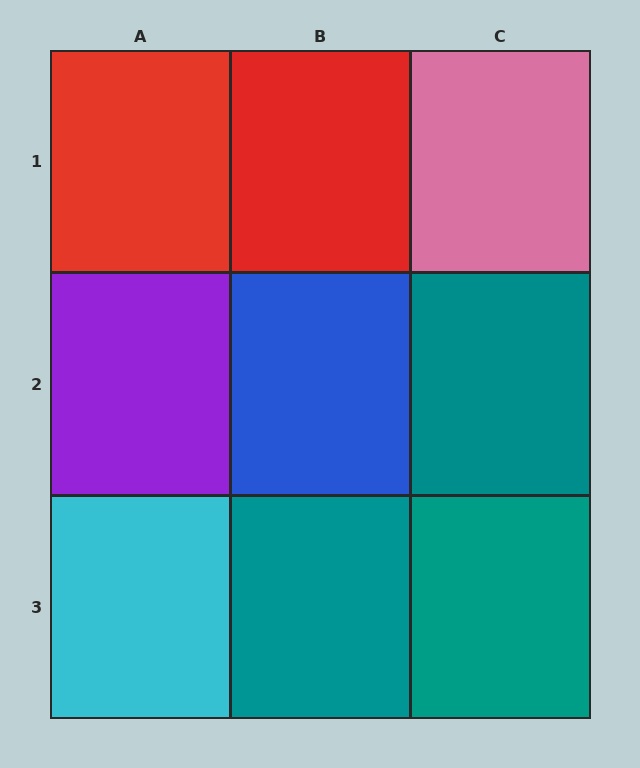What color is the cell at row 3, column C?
Teal.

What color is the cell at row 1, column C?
Pink.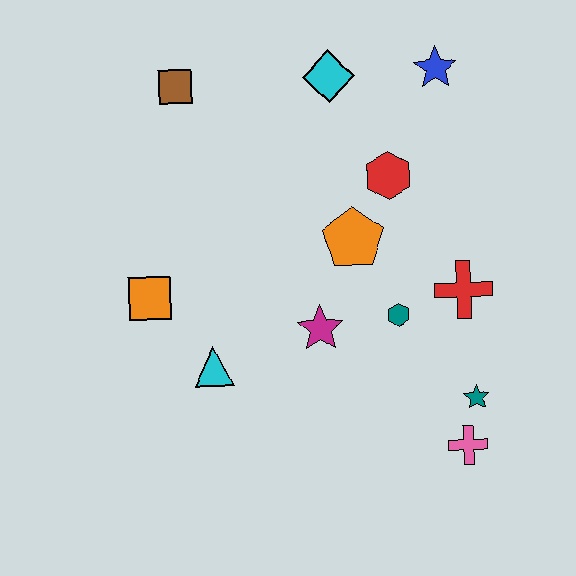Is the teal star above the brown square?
No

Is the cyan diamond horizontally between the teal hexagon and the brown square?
Yes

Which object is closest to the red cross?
The teal hexagon is closest to the red cross.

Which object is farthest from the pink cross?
The brown square is farthest from the pink cross.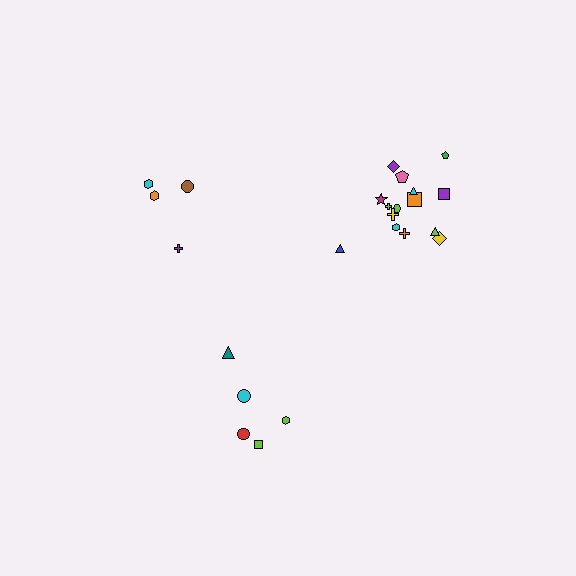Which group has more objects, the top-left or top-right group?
The top-right group.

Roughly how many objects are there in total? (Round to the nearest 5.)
Roughly 25 objects in total.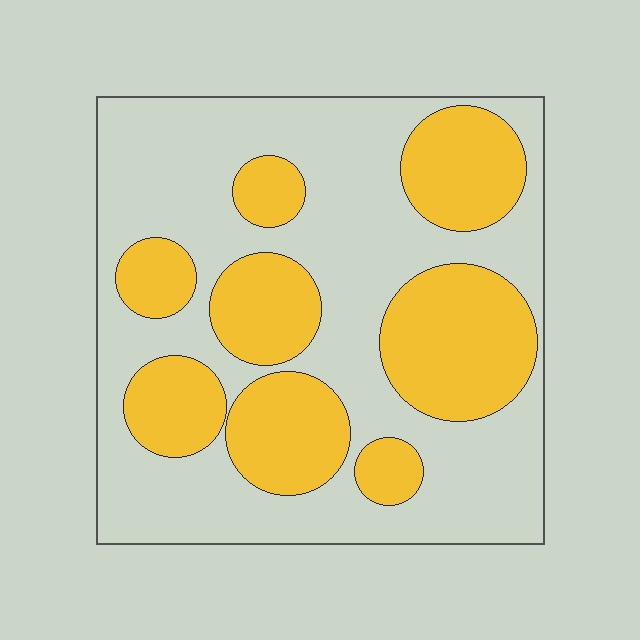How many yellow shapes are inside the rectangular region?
8.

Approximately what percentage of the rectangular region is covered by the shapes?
Approximately 40%.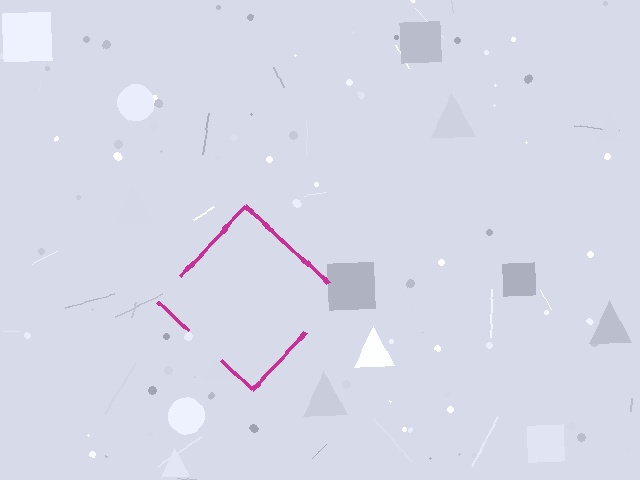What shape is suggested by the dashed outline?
The dashed outline suggests a diamond.